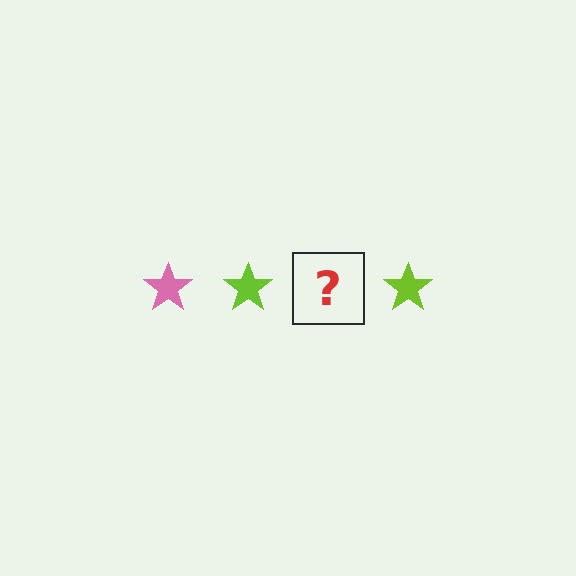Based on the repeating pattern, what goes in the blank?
The blank should be a pink star.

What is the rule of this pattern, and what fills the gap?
The rule is that the pattern cycles through pink, lime stars. The gap should be filled with a pink star.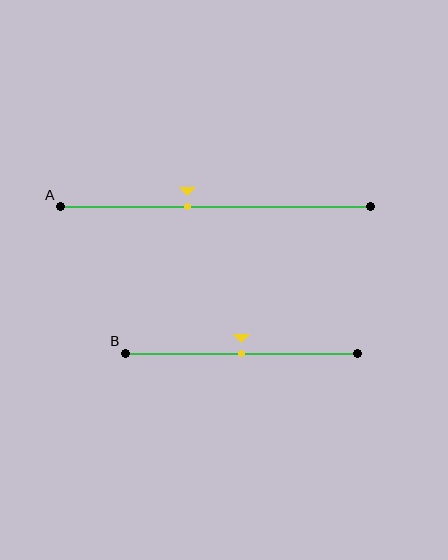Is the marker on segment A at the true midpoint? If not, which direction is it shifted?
No, the marker on segment A is shifted to the left by about 9% of the segment length.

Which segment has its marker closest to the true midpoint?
Segment B has its marker closest to the true midpoint.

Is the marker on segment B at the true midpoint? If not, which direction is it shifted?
Yes, the marker on segment B is at the true midpoint.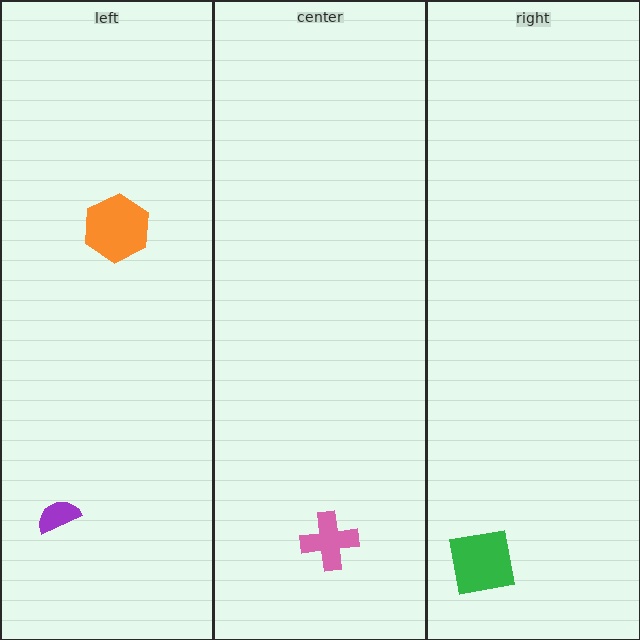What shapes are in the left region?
The purple semicircle, the orange hexagon.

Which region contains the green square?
The right region.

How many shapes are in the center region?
1.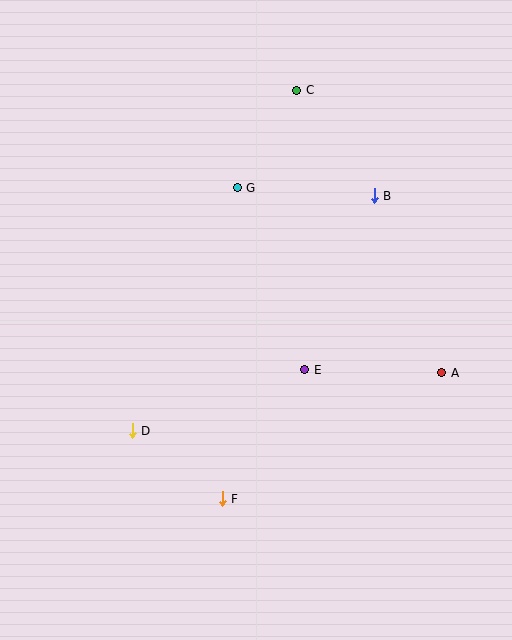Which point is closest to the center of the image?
Point E at (305, 370) is closest to the center.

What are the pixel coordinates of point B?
Point B is at (374, 196).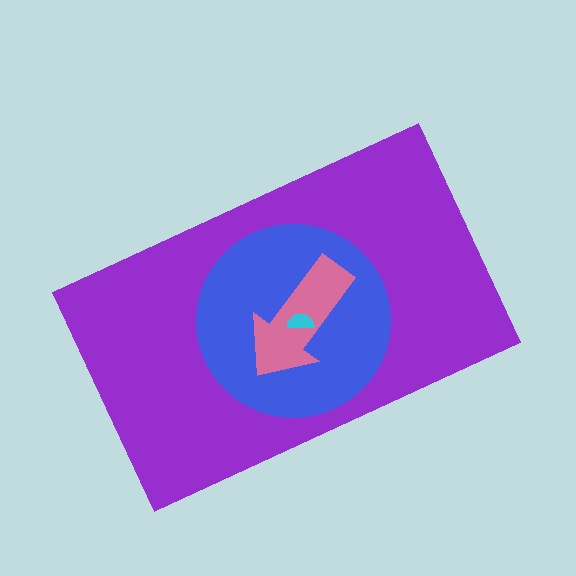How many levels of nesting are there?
4.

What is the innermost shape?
The cyan semicircle.